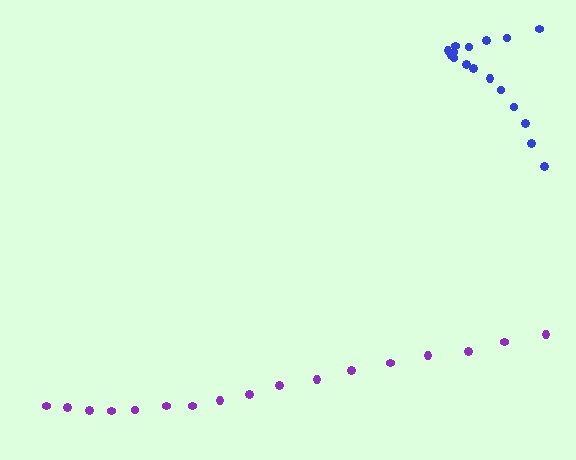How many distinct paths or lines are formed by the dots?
There are 2 distinct paths.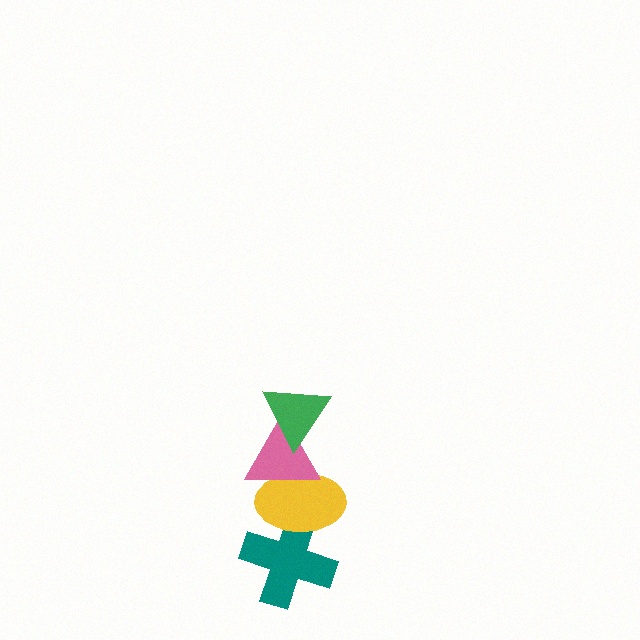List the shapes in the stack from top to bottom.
From top to bottom: the green triangle, the pink triangle, the yellow ellipse, the teal cross.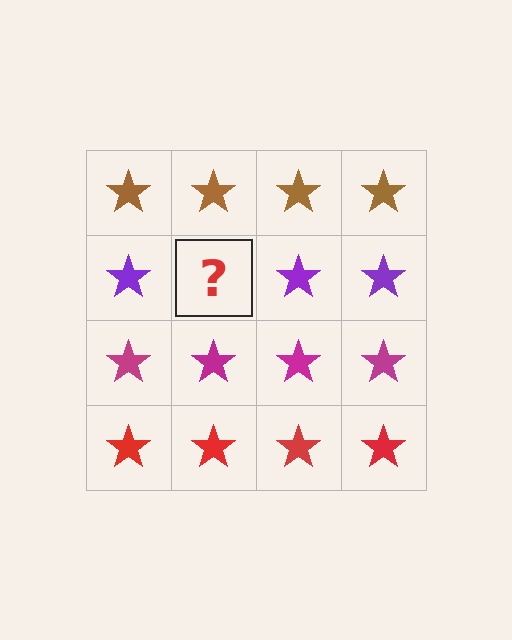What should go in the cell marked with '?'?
The missing cell should contain a purple star.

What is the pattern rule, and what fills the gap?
The rule is that each row has a consistent color. The gap should be filled with a purple star.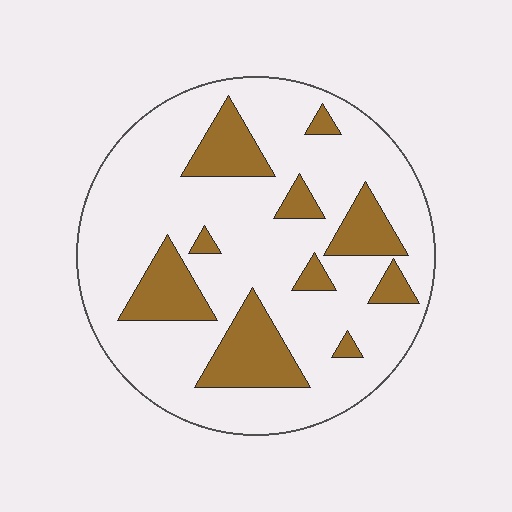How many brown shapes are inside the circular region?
10.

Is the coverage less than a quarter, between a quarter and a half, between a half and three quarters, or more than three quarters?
Less than a quarter.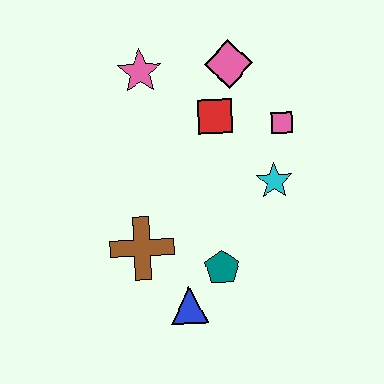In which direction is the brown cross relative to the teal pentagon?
The brown cross is to the left of the teal pentagon.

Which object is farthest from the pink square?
The blue triangle is farthest from the pink square.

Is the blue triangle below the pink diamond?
Yes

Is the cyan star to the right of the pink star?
Yes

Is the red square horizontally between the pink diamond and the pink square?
No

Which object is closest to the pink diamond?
The red square is closest to the pink diamond.